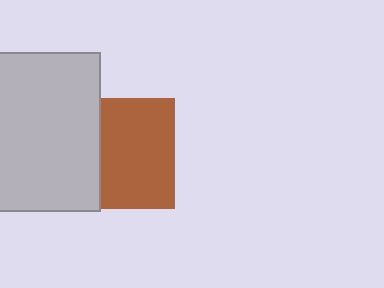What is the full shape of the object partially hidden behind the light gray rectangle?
The partially hidden object is a brown square.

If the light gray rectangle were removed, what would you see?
You would see the complete brown square.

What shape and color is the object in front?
The object in front is a light gray rectangle.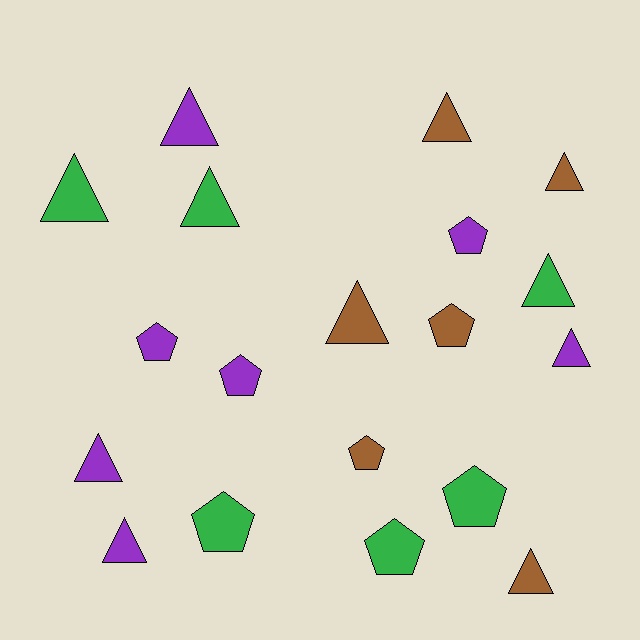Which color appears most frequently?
Purple, with 7 objects.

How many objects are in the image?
There are 19 objects.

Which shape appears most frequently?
Triangle, with 11 objects.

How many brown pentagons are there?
There are 2 brown pentagons.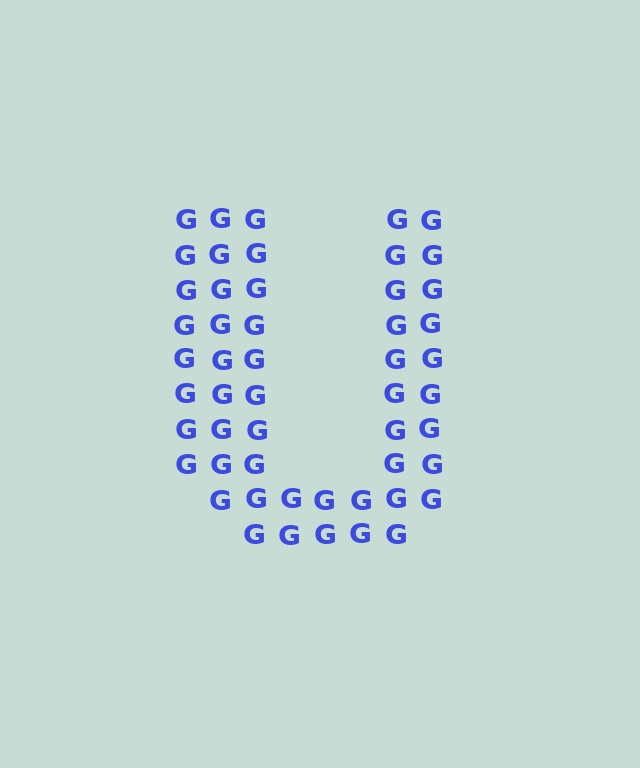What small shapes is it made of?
It is made of small letter G's.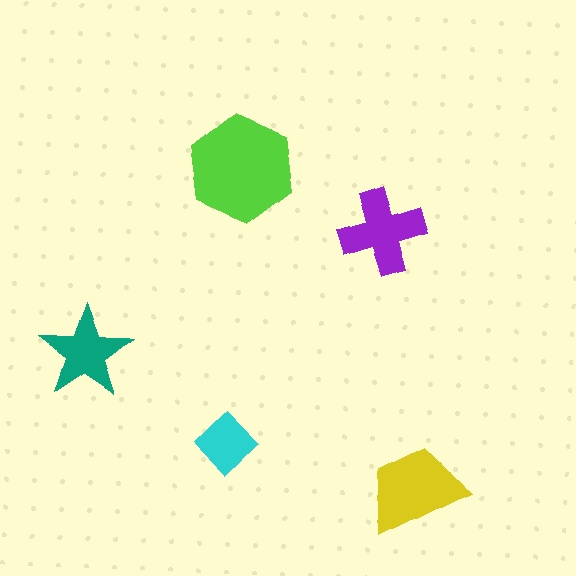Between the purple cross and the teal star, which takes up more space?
The purple cross.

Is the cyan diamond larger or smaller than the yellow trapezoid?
Smaller.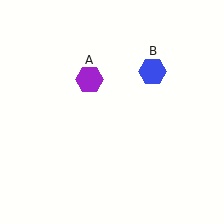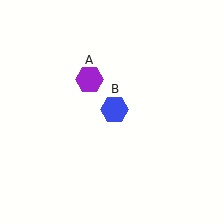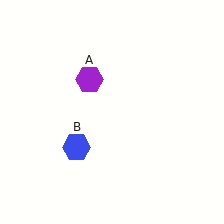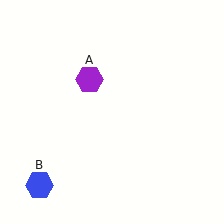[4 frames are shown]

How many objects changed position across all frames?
1 object changed position: blue hexagon (object B).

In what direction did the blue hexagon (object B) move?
The blue hexagon (object B) moved down and to the left.